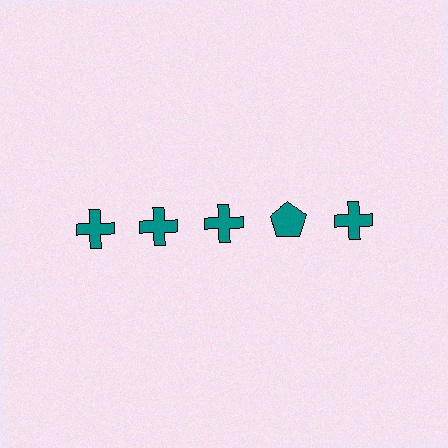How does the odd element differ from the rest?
It has a different shape: pentagon instead of cross.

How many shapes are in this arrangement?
There are 5 shapes arranged in a grid pattern.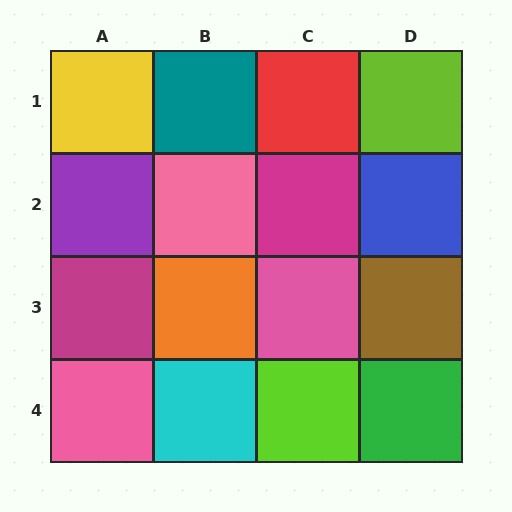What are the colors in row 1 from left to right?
Yellow, teal, red, lime.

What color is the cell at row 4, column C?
Lime.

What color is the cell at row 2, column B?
Pink.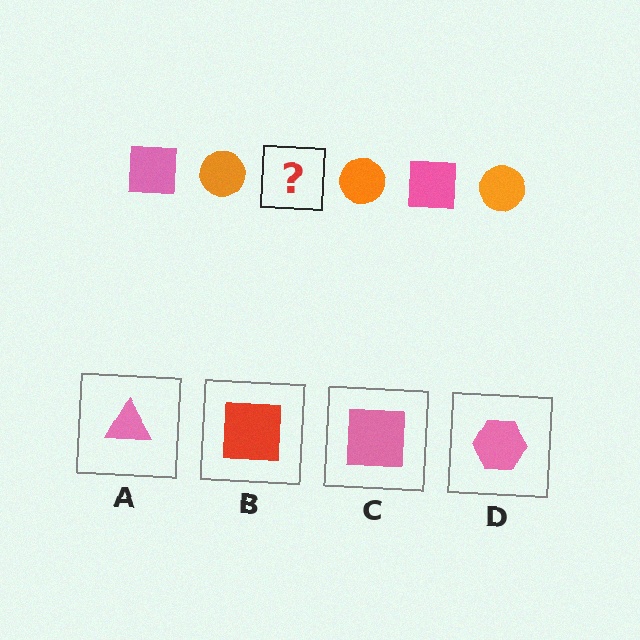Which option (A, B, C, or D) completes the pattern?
C.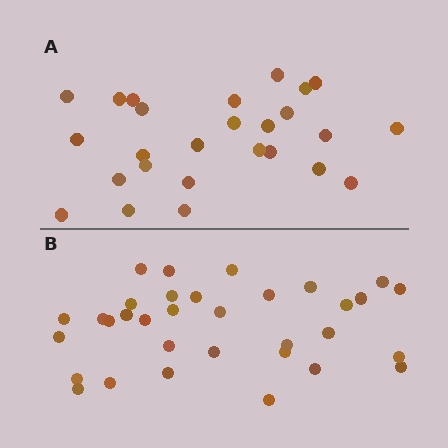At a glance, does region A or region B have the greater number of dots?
Region B (the bottom region) has more dots.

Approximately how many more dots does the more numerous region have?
Region B has roughly 8 or so more dots than region A.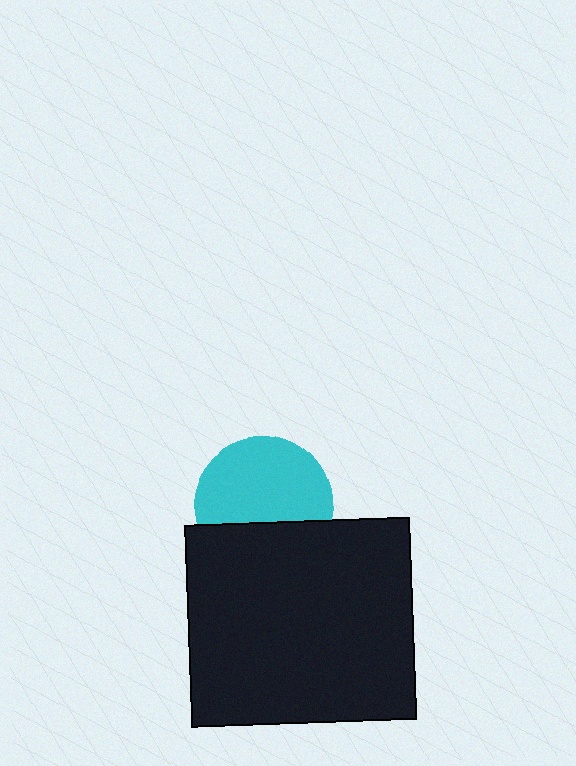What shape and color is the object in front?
The object in front is a black rectangle.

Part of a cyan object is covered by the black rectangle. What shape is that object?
It is a circle.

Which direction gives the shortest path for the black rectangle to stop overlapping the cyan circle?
Moving down gives the shortest separation.